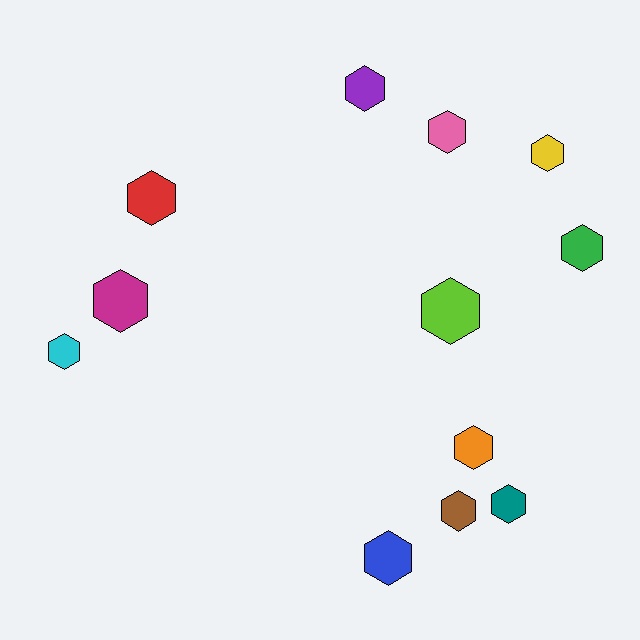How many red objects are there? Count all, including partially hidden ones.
There is 1 red object.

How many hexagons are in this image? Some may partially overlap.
There are 12 hexagons.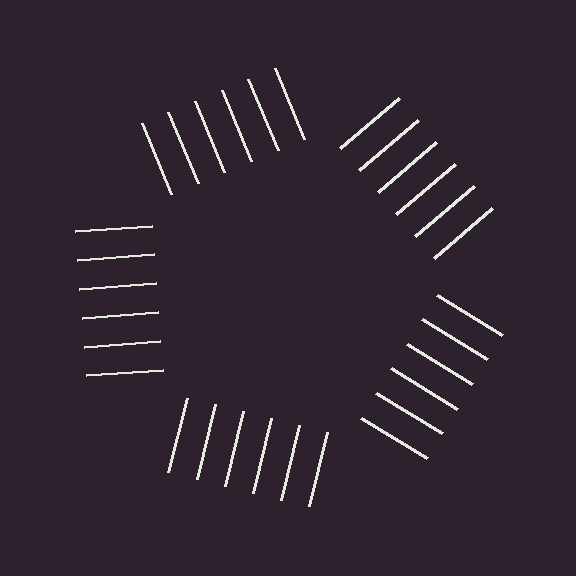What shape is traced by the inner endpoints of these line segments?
An illusory pentagon — the line segments terminate on its edges but no continuous stroke is drawn.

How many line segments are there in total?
30 — 6 along each of the 5 edges.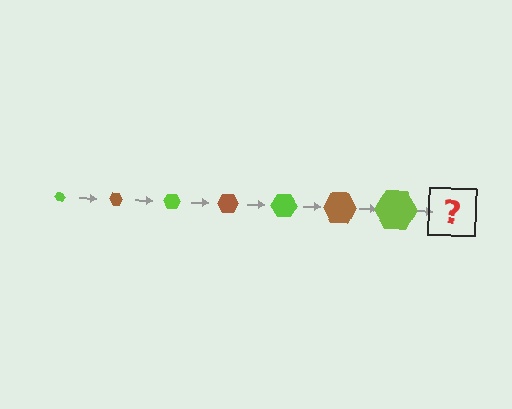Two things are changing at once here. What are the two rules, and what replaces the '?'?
The two rules are that the hexagon grows larger each step and the color cycles through lime and brown. The '?' should be a brown hexagon, larger than the previous one.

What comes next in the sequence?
The next element should be a brown hexagon, larger than the previous one.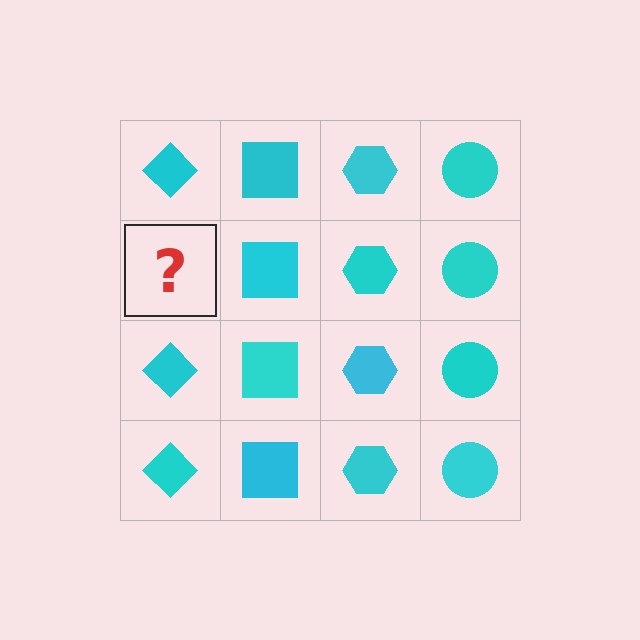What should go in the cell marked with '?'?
The missing cell should contain a cyan diamond.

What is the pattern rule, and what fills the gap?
The rule is that each column has a consistent shape. The gap should be filled with a cyan diamond.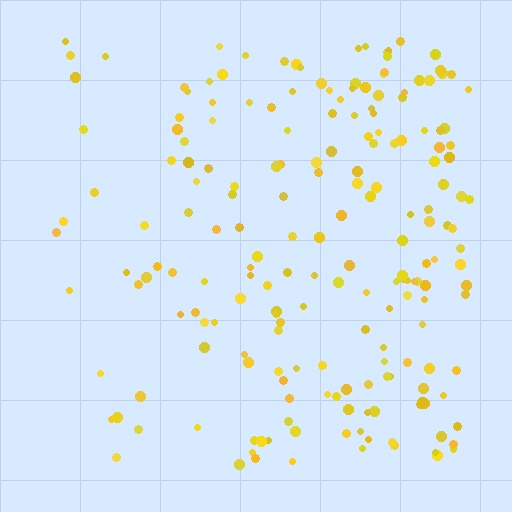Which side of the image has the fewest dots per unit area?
The left.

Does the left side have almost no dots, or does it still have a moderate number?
Still a moderate number, just noticeably fewer than the right.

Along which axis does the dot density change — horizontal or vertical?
Horizontal.